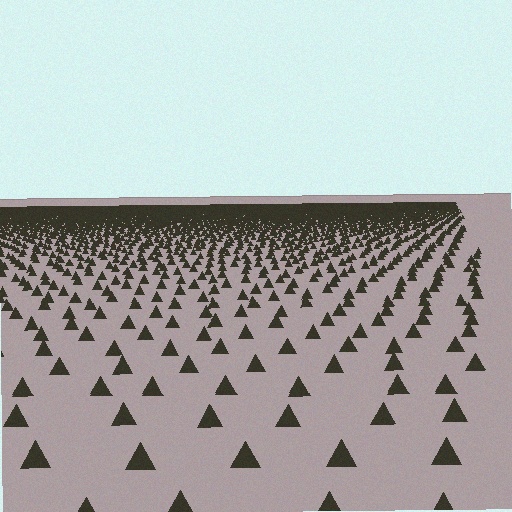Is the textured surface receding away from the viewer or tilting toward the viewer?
The surface is receding away from the viewer. Texture elements get smaller and denser toward the top.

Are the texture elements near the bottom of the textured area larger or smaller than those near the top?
Larger. Near the bottom, elements are closer to the viewer and appear at a bigger on-screen size.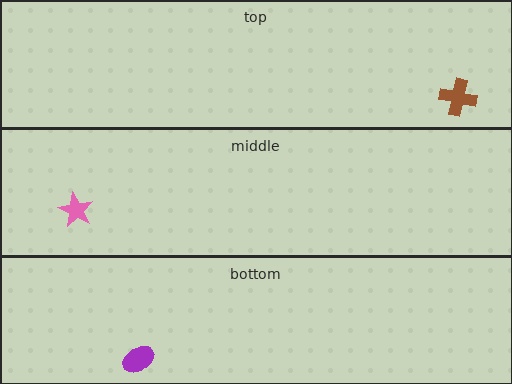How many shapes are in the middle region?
1.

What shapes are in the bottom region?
The purple ellipse.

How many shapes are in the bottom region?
1.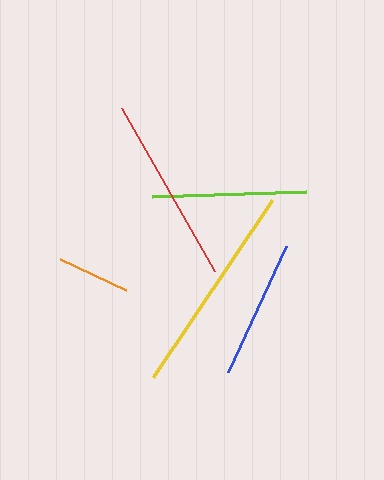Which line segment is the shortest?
The orange line is the shortest at approximately 74 pixels.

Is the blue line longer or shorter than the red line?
The red line is longer than the blue line.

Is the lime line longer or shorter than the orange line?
The lime line is longer than the orange line.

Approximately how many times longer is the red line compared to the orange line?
The red line is approximately 2.5 times the length of the orange line.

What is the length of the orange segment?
The orange segment is approximately 74 pixels long.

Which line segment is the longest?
The yellow line is the longest at approximately 213 pixels.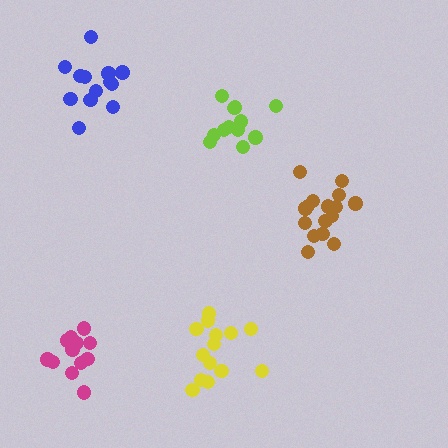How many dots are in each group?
Group 1: 12 dots, Group 2: 14 dots, Group 3: 13 dots, Group 4: 12 dots, Group 5: 16 dots (67 total).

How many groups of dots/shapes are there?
There are 5 groups.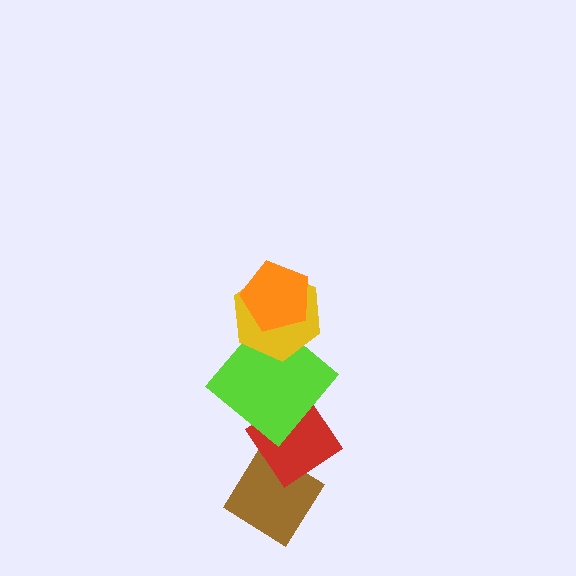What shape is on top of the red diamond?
The lime diamond is on top of the red diamond.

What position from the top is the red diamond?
The red diamond is 4th from the top.